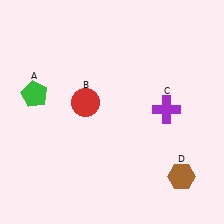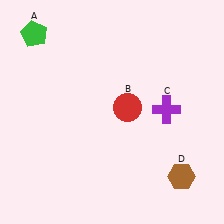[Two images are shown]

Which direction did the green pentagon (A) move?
The green pentagon (A) moved up.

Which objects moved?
The objects that moved are: the green pentagon (A), the red circle (B).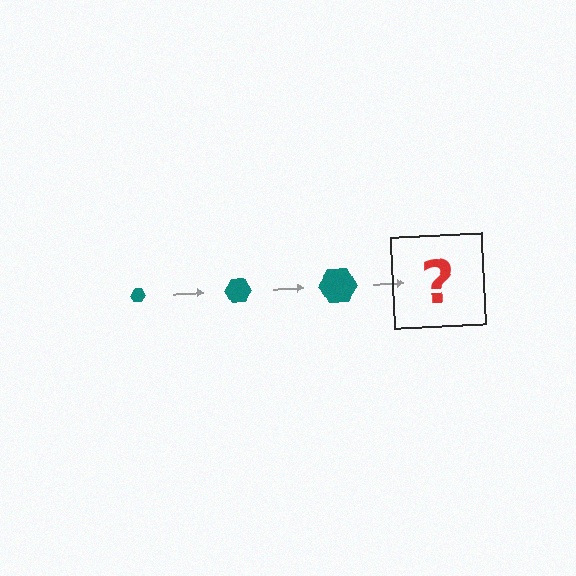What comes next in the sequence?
The next element should be a teal hexagon, larger than the previous one.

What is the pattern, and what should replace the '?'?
The pattern is that the hexagon gets progressively larger each step. The '?' should be a teal hexagon, larger than the previous one.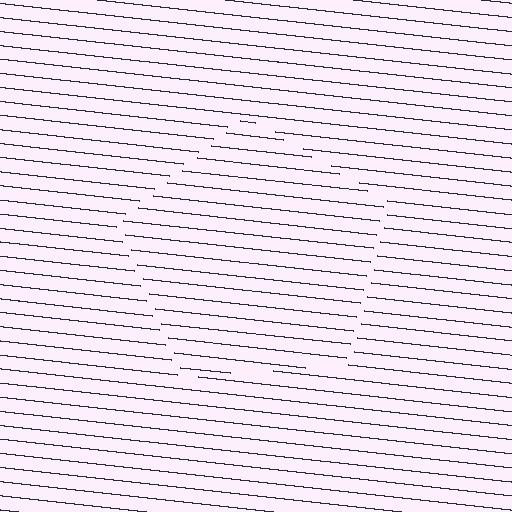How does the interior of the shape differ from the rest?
The interior of the shape contains the same grating, shifted by half a period — the contour is defined by the phase discontinuity where line-ends from the inner and outer gratings abut.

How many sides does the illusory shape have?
5 sides — the line-ends trace a pentagon.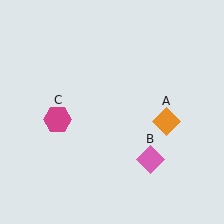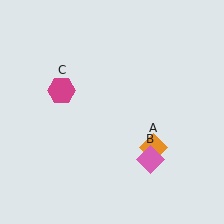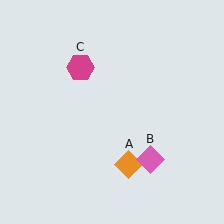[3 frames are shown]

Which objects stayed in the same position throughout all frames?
Pink diamond (object B) remained stationary.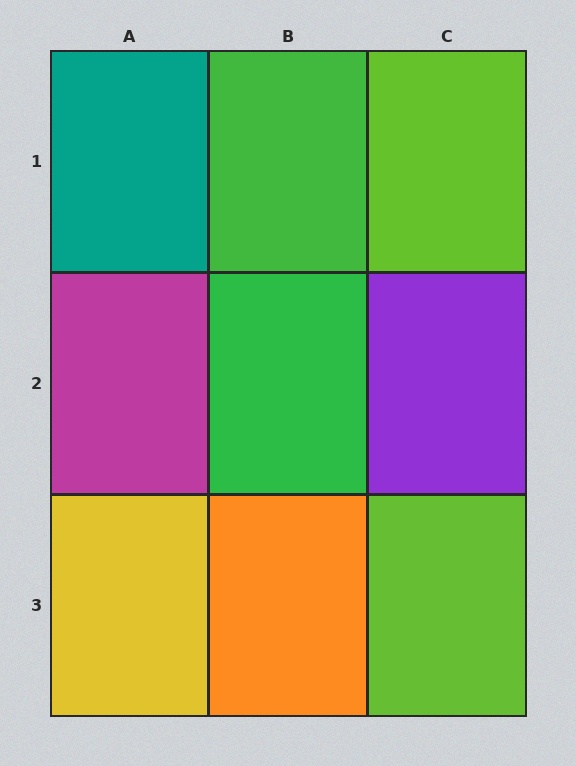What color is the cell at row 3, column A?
Yellow.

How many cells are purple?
1 cell is purple.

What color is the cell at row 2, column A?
Magenta.